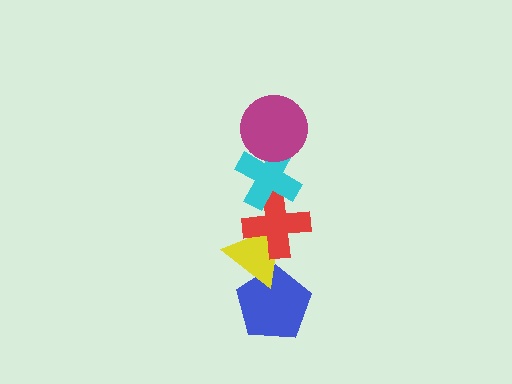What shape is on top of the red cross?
The cyan cross is on top of the red cross.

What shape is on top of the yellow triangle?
The red cross is on top of the yellow triangle.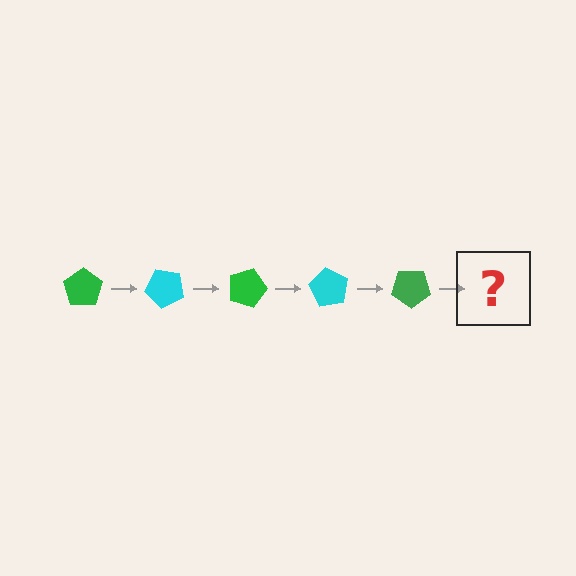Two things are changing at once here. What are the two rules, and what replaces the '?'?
The two rules are that it rotates 45 degrees each step and the color cycles through green and cyan. The '?' should be a cyan pentagon, rotated 225 degrees from the start.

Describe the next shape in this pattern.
It should be a cyan pentagon, rotated 225 degrees from the start.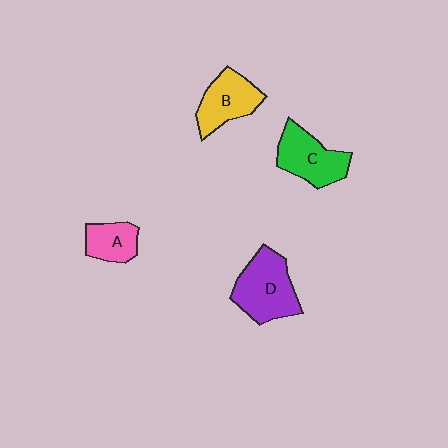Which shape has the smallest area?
Shape A (pink).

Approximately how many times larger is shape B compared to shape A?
Approximately 1.4 times.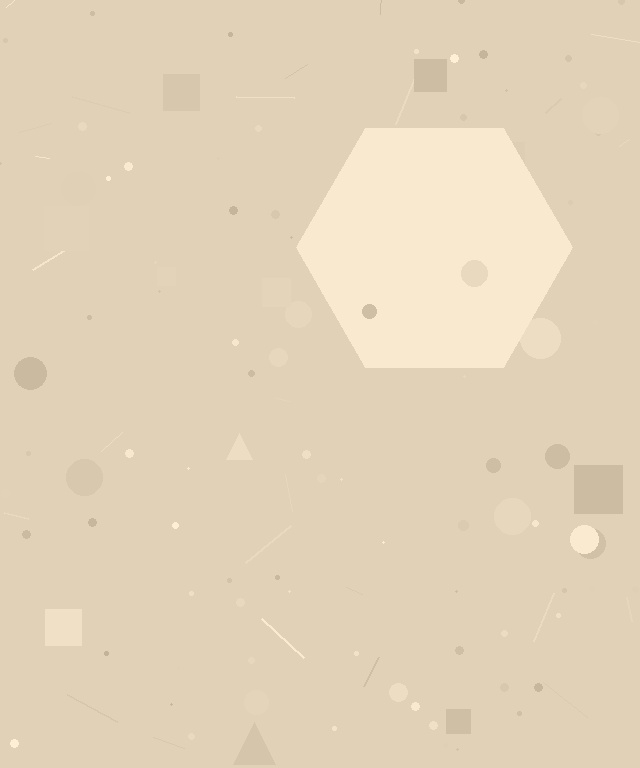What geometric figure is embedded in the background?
A hexagon is embedded in the background.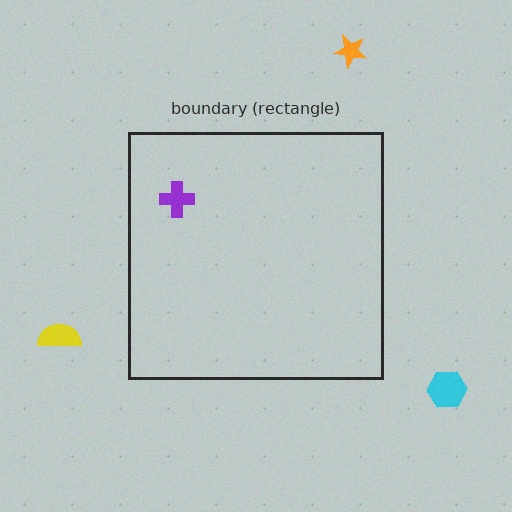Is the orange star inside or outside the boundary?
Outside.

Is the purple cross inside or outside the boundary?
Inside.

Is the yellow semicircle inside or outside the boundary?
Outside.